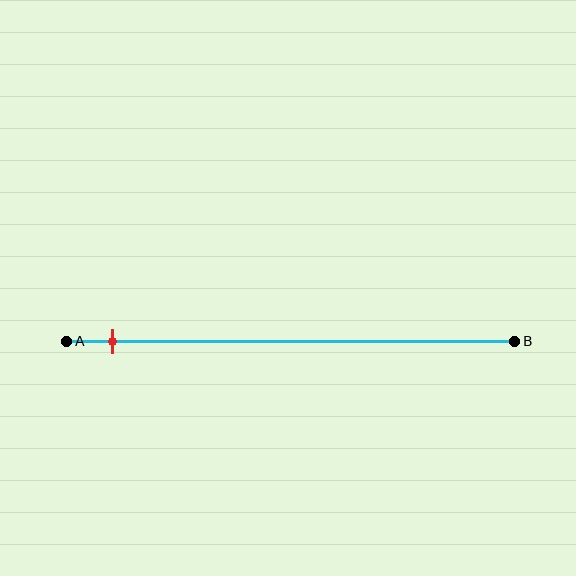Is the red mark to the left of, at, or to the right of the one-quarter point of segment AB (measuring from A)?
The red mark is to the left of the one-quarter point of segment AB.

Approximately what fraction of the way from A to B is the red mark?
The red mark is approximately 10% of the way from A to B.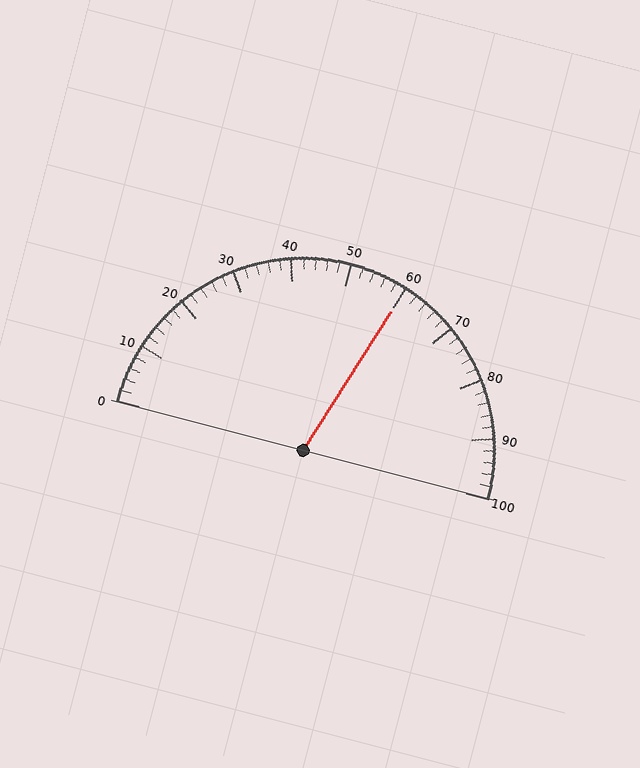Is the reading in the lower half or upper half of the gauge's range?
The reading is in the upper half of the range (0 to 100).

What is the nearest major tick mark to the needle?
The nearest major tick mark is 60.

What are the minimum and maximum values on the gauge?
The gauge ranges from 0 to 100.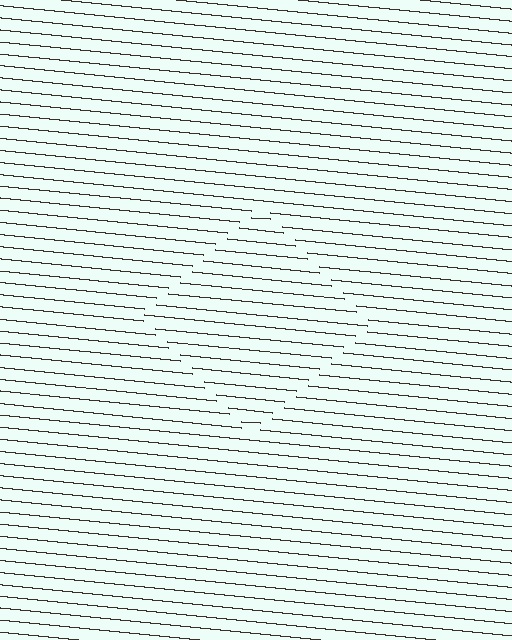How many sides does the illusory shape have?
4 sides — the line-ends trace a square.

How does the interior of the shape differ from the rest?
The interior of the shape contains the same grating, shifted by half a period — the contour is defined by the phase discontinuity where line-ends from the inner and outer gratings abut.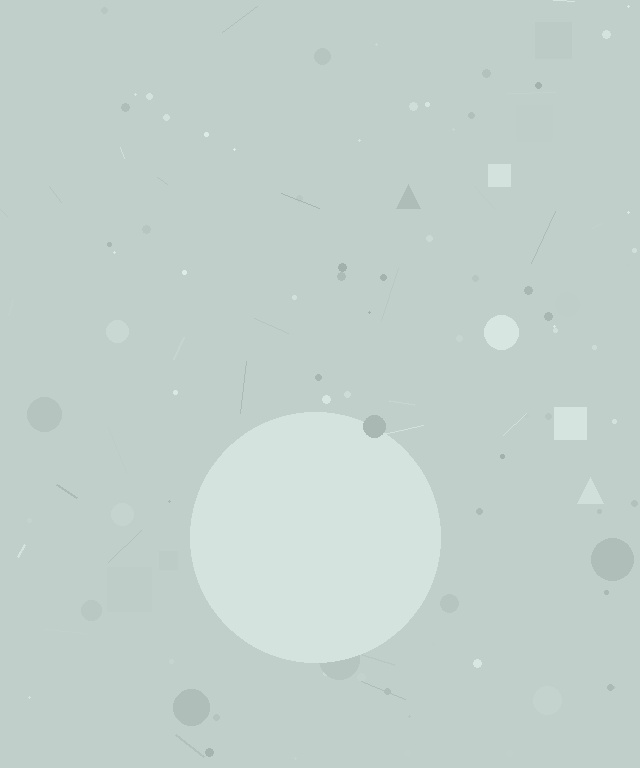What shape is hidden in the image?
A circle is hidden in the image.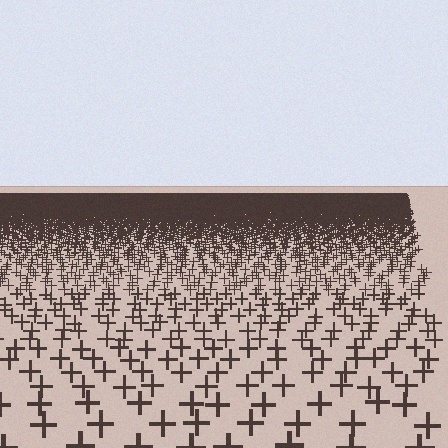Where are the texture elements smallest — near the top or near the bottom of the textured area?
Near the top.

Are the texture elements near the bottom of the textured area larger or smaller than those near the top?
Larger. Near the bottom, elements are closer to the viewer and appear at a bigger on-screen size.